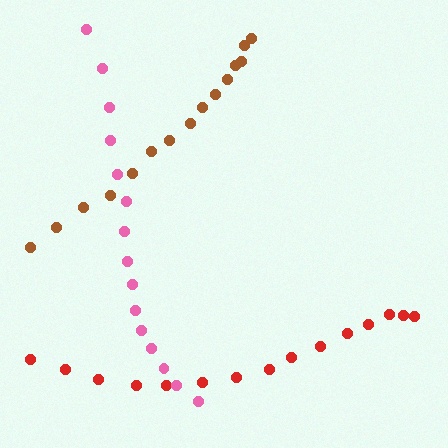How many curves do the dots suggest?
There are 3 distinct paths.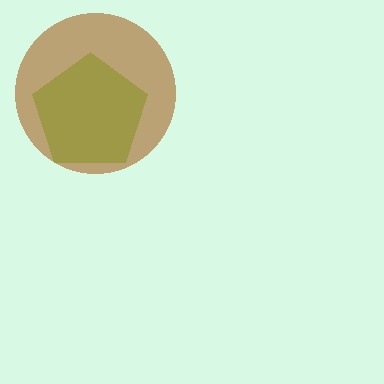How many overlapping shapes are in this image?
There are 2 overlapping shapes in the image.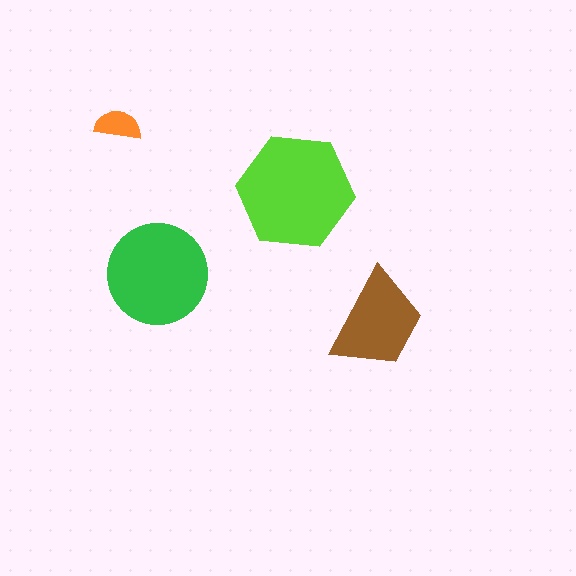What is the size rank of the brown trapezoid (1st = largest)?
3rd.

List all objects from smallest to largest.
The orange semicircle, the brown trapezoid, the green circle, the lime hexagon.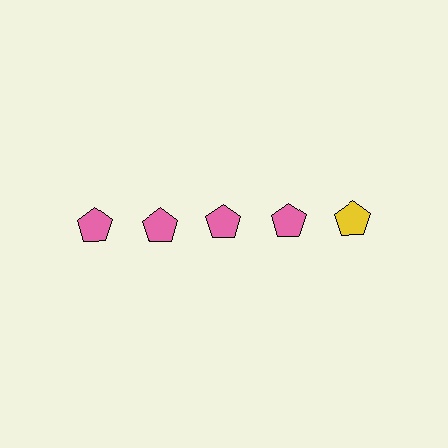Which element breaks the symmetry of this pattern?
The yellow pentagon in the top row, rightmost column breaks the symmetry. All other shapes are pink pentagons.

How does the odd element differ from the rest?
It has a different color: yellow instead of pink.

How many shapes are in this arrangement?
There are 5 shapes arranged in a grid pattern.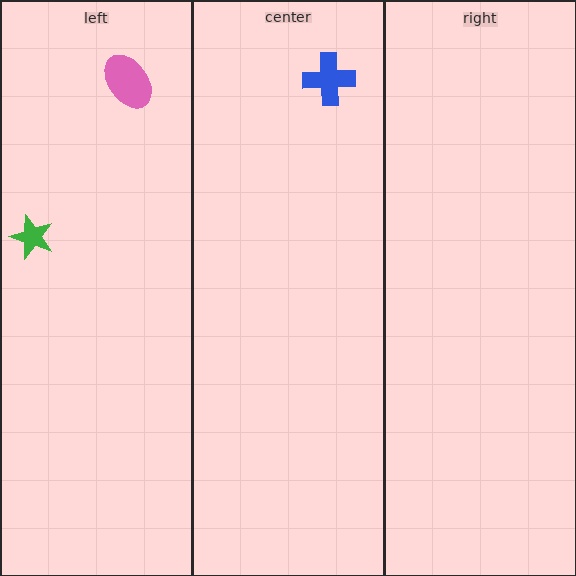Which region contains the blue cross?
The center region.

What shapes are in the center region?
The blue cross.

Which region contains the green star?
The left region.